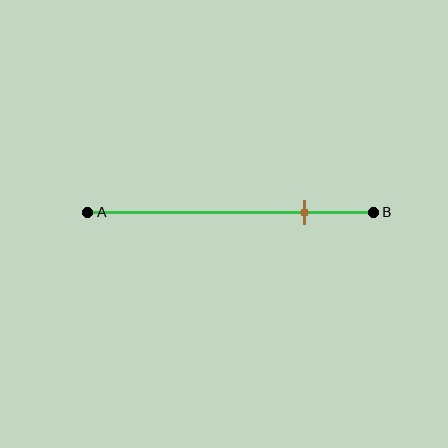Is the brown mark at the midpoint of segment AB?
No, the mark is at about 75% from A, not at the 50% midpoint.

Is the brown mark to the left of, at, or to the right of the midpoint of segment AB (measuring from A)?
The brown mark is to the right of the midpoint of segment AB.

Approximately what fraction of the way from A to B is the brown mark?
The brown mark is approximately 75% of the way from A to B.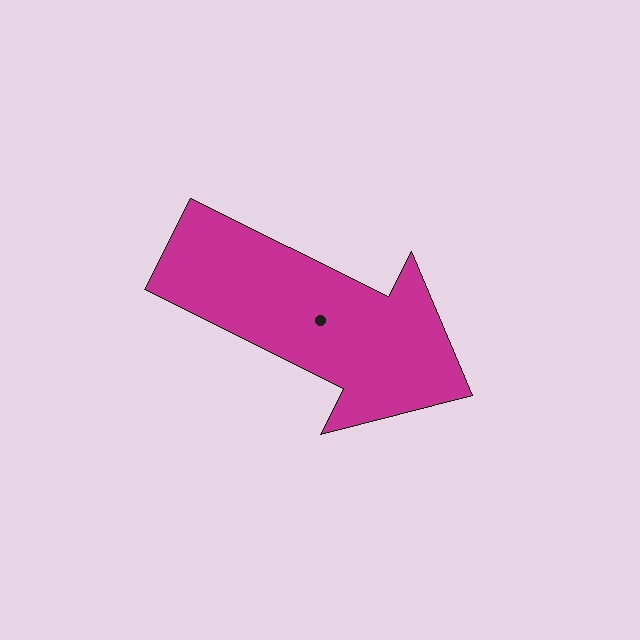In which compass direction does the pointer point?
Southeast.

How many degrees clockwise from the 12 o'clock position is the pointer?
Approximately 116 degrees.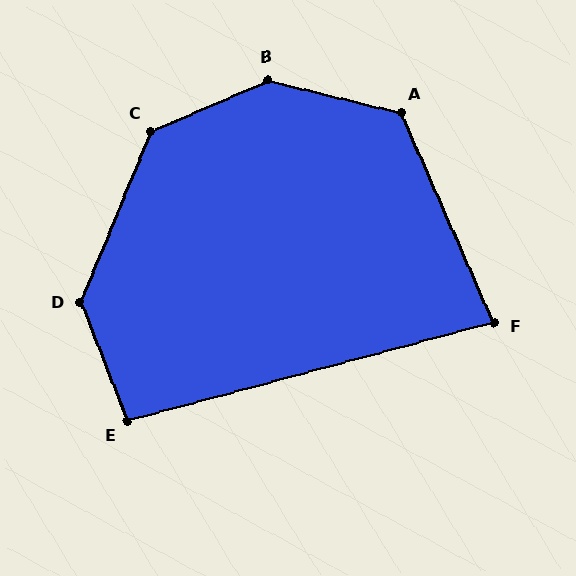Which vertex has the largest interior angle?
B, at approximately 143 degrees.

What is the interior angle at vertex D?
Approximately 136 degrees (obtuse).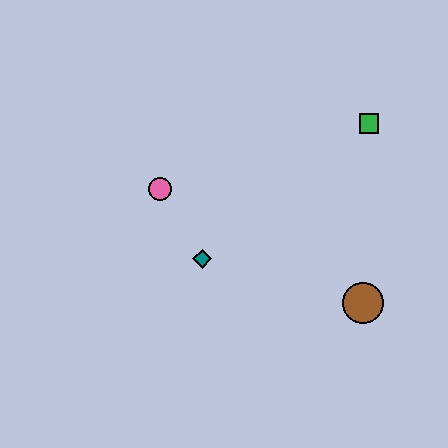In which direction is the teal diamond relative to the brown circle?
The teal diamond is to the left of the brown circle.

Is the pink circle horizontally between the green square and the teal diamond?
No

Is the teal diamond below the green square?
Yes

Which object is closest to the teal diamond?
The pink circle is closest to the teal diamond.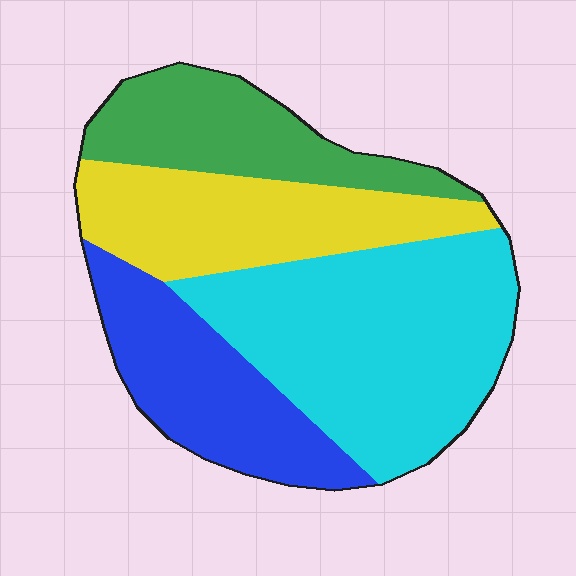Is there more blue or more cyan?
Cyan.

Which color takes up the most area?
Cyan, at roughly 40%.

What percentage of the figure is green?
Green covers around 20% of the figure.